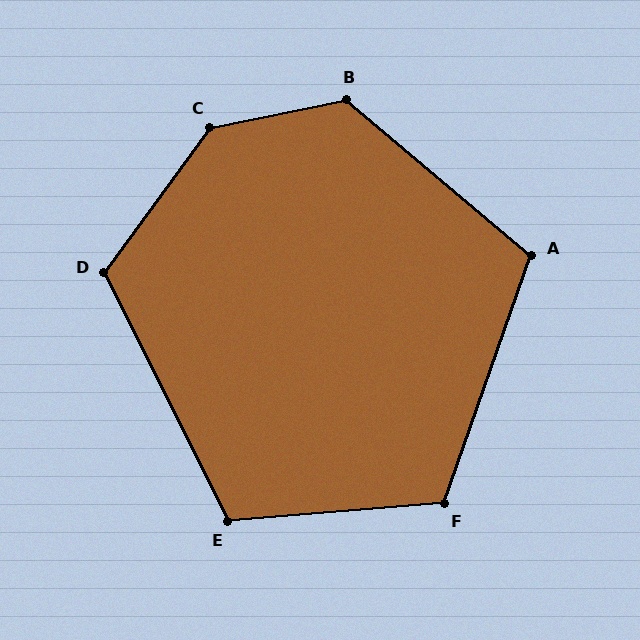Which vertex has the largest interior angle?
C, at approximately 138 degrees.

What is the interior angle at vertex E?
Approximately 112 degrees (obtuse).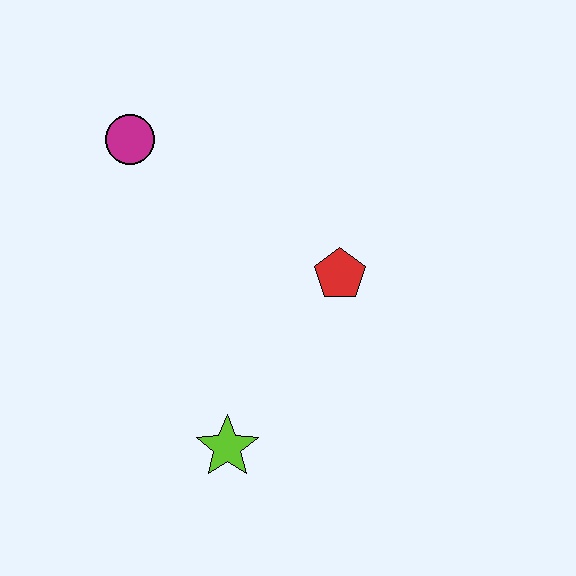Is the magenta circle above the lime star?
Yes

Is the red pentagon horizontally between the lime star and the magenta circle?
No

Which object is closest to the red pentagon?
The lime star is closest to the red pentagon.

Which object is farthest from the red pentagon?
The magenta circle is farthest from the red pentagon.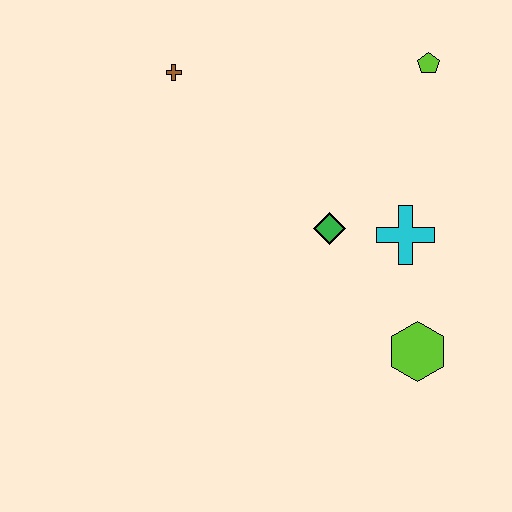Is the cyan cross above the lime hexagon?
Yes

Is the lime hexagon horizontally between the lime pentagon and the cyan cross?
Yes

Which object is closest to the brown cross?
The green diamond is closest to the brown cross.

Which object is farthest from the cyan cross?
The brown cross is farthest from the cyan cross.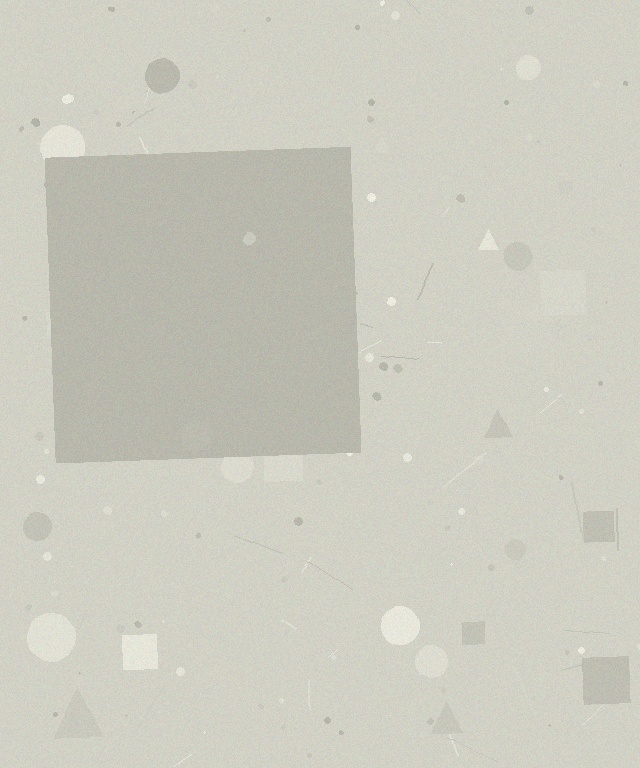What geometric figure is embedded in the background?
A square is embedded in the background.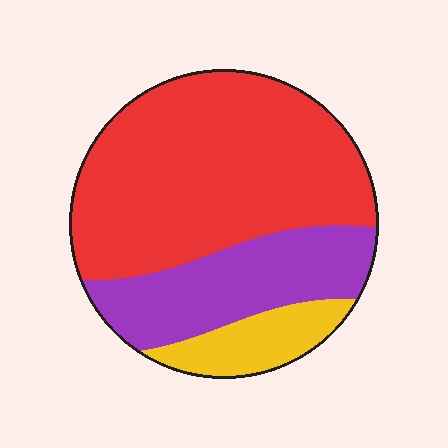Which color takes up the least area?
Yellow, at roughly 10%.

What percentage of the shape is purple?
Purple takes up about one quarter (1/4) of the shape.